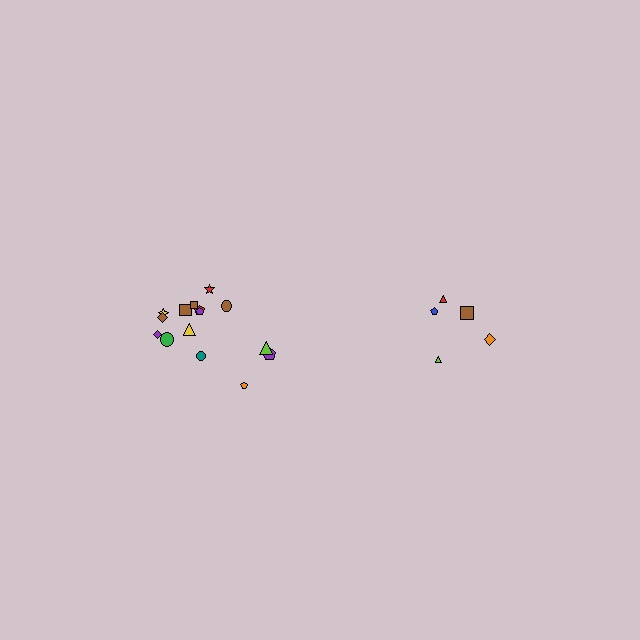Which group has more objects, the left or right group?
The left group.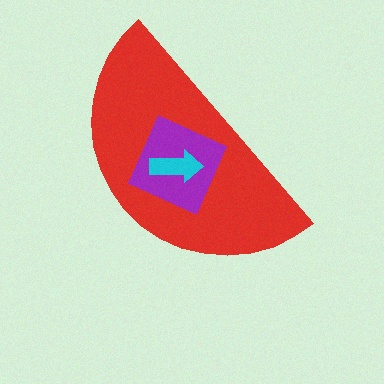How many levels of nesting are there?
3.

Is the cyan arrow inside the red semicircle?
Yes.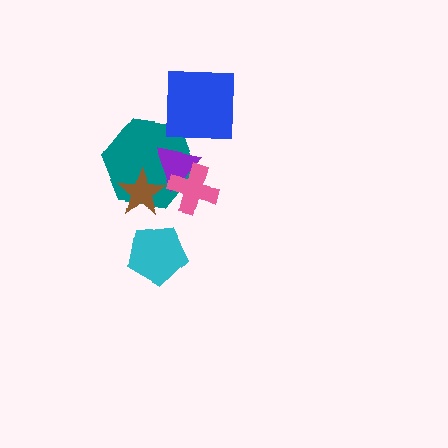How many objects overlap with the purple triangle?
3 objects overlap with the purple triangle.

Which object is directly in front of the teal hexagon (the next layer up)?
The purple triangle is directly in front of the teal hexagon.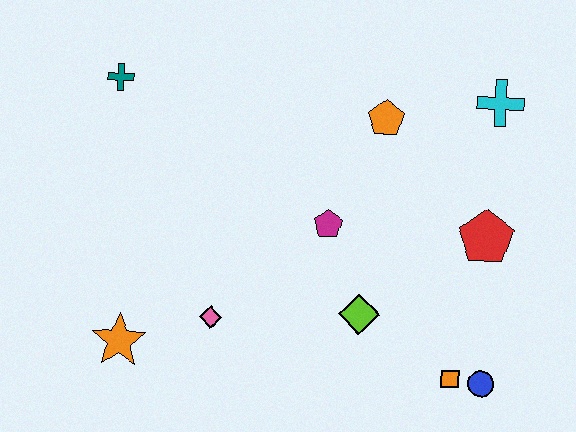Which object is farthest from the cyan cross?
The orange star is farthest from the cyan cross.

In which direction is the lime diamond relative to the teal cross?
The lime diamond is to the right of the teal cross.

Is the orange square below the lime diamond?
Yes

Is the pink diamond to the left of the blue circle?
Yes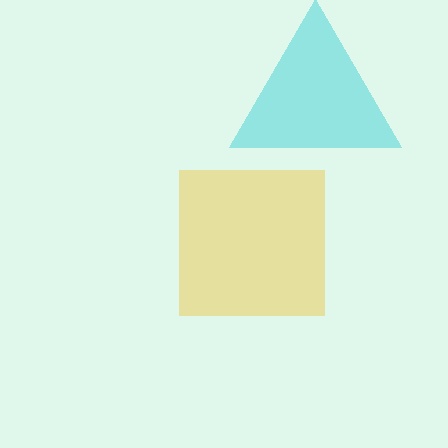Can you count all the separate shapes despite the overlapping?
Yes, there are 2 separate shapes.